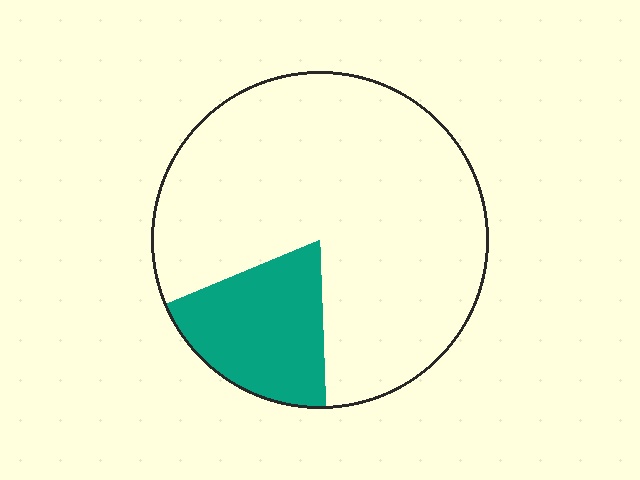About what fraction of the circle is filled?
About one fifth (1/5).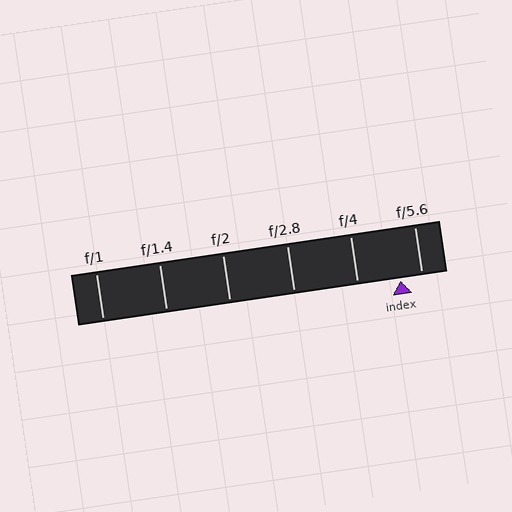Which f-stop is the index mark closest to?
The index mark is closest to f/5.6.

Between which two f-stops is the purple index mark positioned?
The index mark is between f/4 and f/5.6.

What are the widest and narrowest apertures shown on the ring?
The widest aperture shown is f/1 and the narrowest is f/5.6.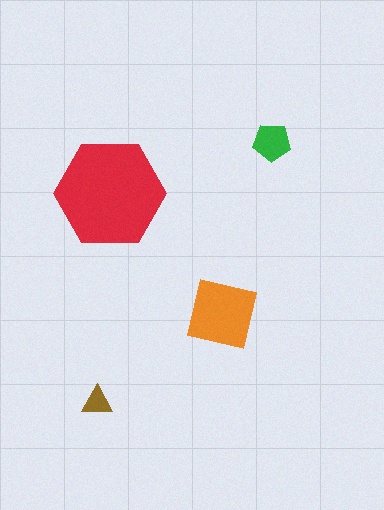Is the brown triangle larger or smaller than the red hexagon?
Smaller.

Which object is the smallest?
The brown triangle.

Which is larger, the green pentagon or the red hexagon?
The red hexagon.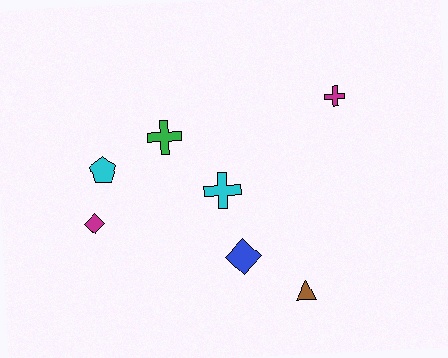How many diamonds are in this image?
There are 2 diamonds.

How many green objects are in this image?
There is 1 green object.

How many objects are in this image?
There are 7 objects.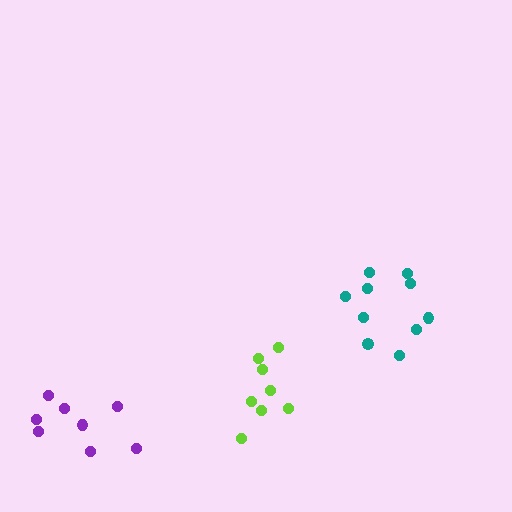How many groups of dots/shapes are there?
There are 3 groups.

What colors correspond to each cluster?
The clusters are colored: purple, lime, teal.